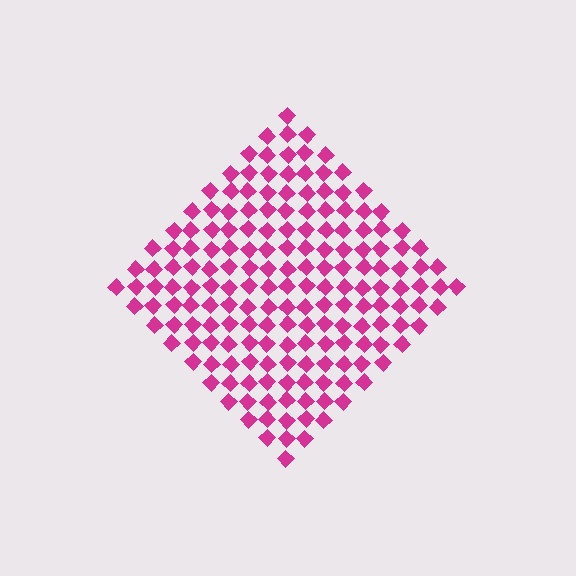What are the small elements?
The small elements are diamonds.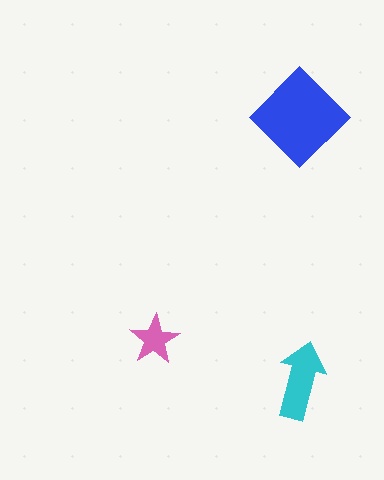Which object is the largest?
The blue diamond.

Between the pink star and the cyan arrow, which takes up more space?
The cyan arrow.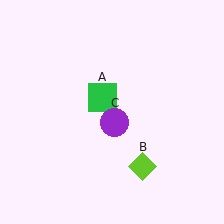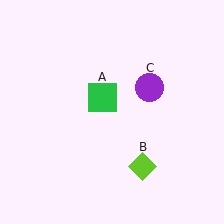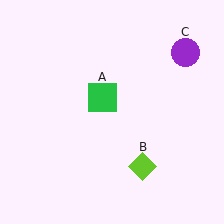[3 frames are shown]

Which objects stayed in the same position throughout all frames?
Green square (object A) and lime diamond (object B) remained stationary.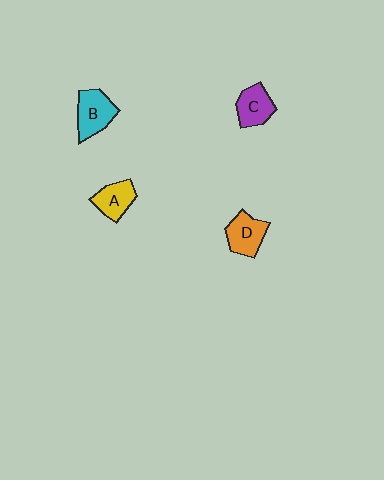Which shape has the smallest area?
Shape A (yellow).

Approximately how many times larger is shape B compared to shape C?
Approximately 1.2 times.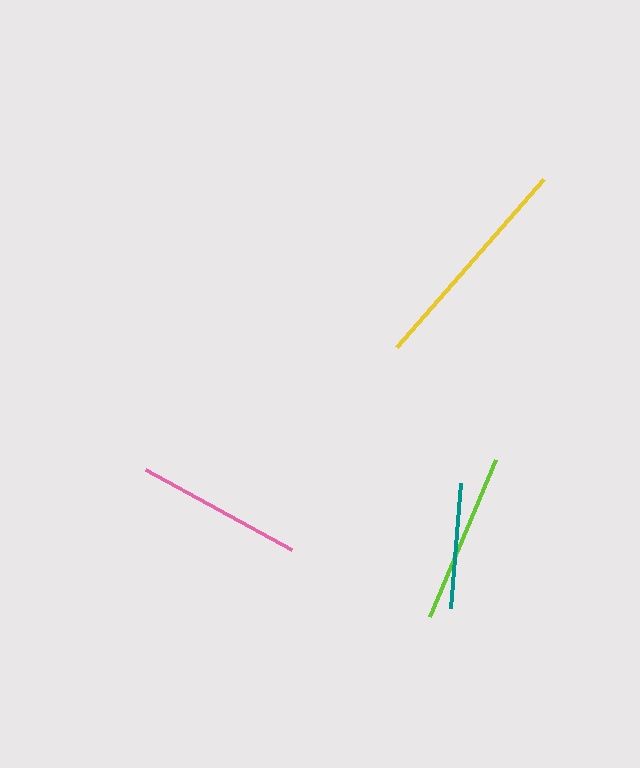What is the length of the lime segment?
The lime segment is approximately 171 pixels long.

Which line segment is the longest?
The yellow line is the longest at approximately 223 pixels.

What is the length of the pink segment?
The pink segment is approximately 166 pixels long.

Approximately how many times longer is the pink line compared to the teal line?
The pink line is approximately 1.3 times the length of the teal line.